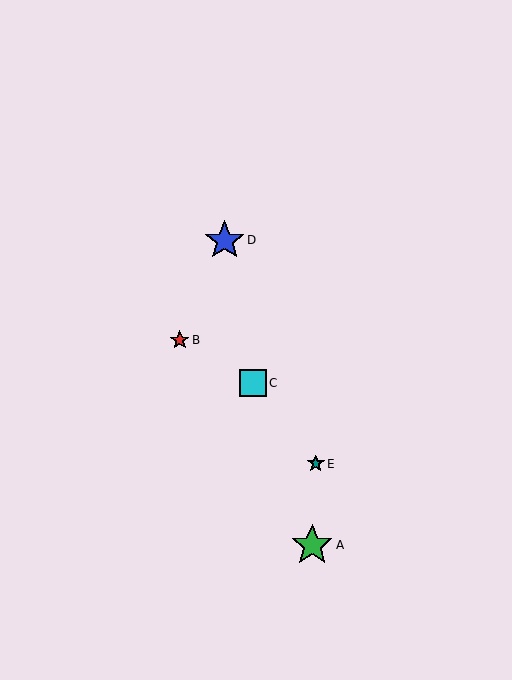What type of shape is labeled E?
Shape E is a teal star.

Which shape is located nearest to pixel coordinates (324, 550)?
The green star (labeled A) at (312, 545) is nearest to that location.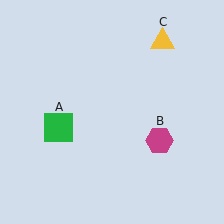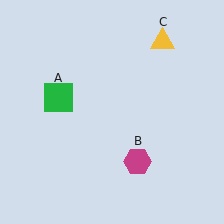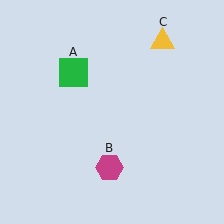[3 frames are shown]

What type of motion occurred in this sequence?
The green square (object A), magenta hexagon (object B) rotated clockwise around the center of the scene.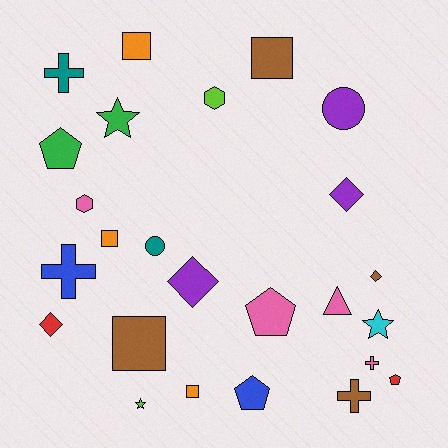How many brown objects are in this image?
There are 4 brown objects.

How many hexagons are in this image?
There are 2 hexagons.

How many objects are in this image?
There are 25 objects.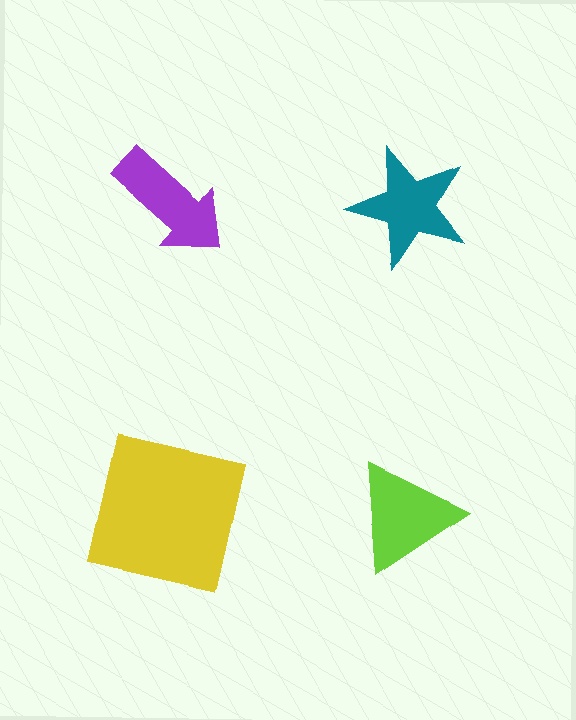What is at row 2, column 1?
A yellow square.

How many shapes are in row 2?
2 shapes.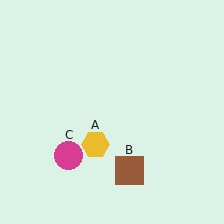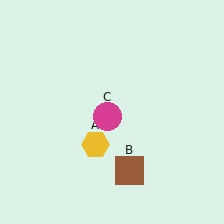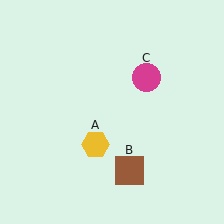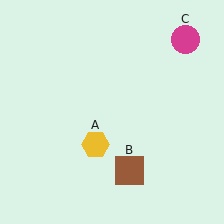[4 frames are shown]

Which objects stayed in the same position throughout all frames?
Yellow hexagon (object A) and brown square (object B) remained stationary.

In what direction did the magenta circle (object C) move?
The magenta circle (object C) moved up and to the right.